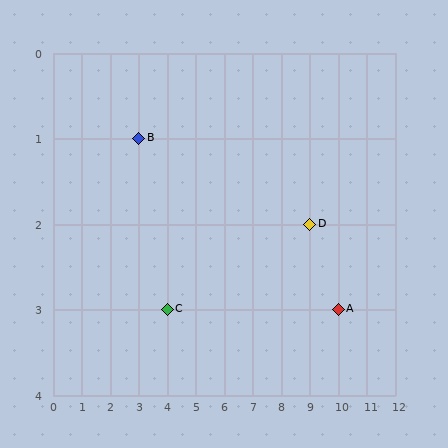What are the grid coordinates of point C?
Point C is at grid coordinates (4, 3).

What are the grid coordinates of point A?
Point A is at grid coordinates (10, 3).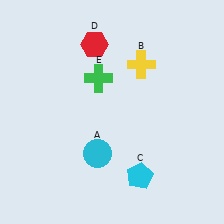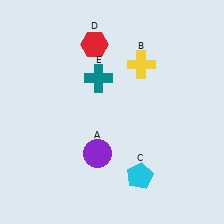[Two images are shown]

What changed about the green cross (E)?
In Image 1, E is green. In Image 2, it changed to teal.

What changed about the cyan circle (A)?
In Image 1, A is cyan. In Image 2, it changed to purple.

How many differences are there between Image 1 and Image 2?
There are 2 differences between the two images.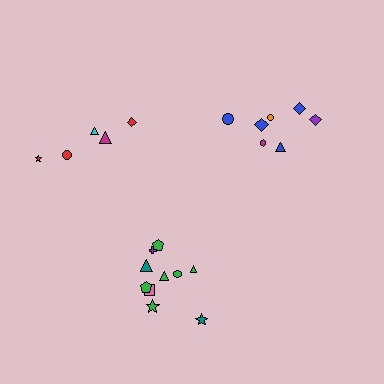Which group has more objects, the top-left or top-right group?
The top-right group.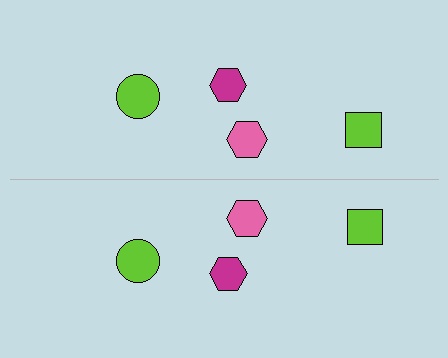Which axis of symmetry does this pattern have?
The pattern has a horizontal axis of symmetry running through the center of the image.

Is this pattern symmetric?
Yes, this pattern has bilateral (reflection) symmetry.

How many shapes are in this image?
There are 8 shapes in this image.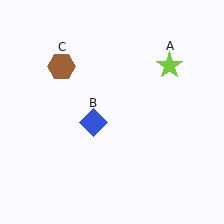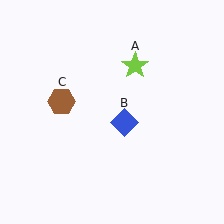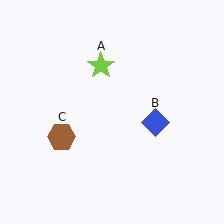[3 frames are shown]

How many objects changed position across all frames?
3 objects changed position: lime star (object A), blue diamond (object B), brown hexagon (object C).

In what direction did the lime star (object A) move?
The lime star (object A) moved left.